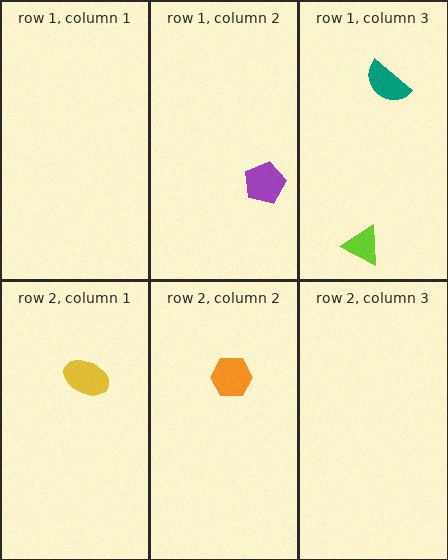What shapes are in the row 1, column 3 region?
The lime triangle, the teal semicircle.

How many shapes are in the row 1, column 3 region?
2.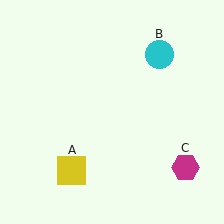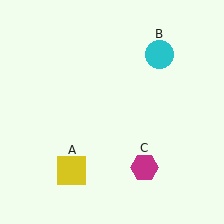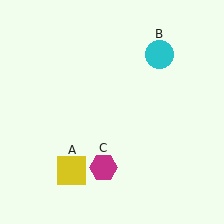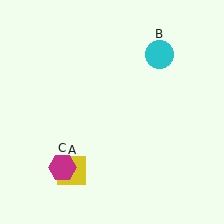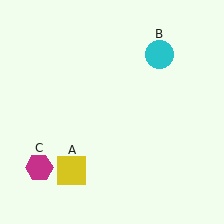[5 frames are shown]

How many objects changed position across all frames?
1 object changed position: magenta hexagon (object C).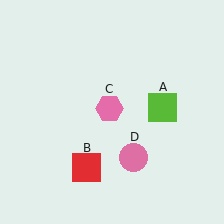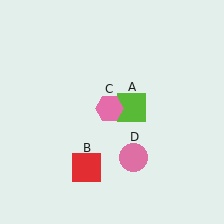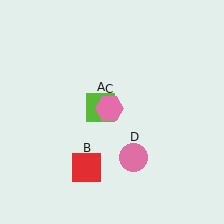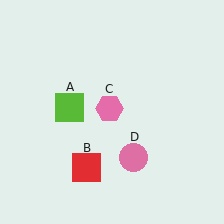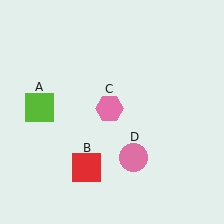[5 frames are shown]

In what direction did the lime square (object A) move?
The lime square (object A) moved left.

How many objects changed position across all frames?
1 object changed position: lime square (object A).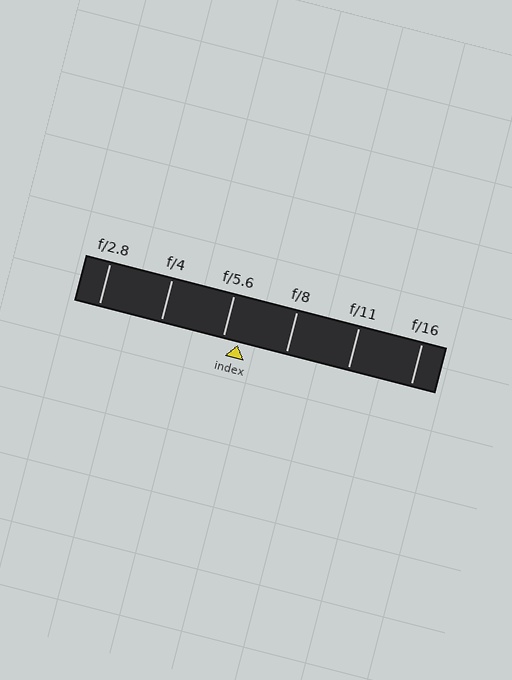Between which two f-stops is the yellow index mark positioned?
The index mark is between f/5.6 and f/8.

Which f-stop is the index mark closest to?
The index mark is closest to f/5.6.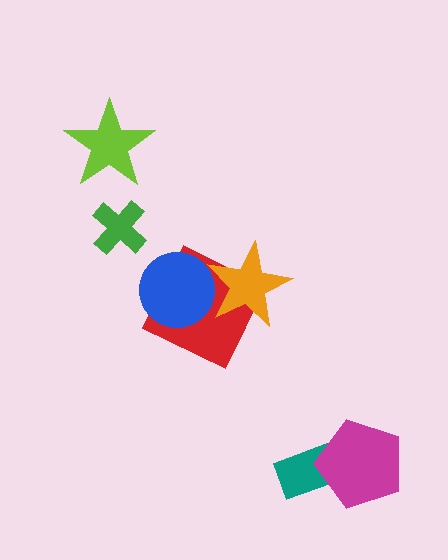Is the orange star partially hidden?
Yes, it is partially covered by another shape.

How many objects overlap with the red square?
2 objects overlap with the red square.